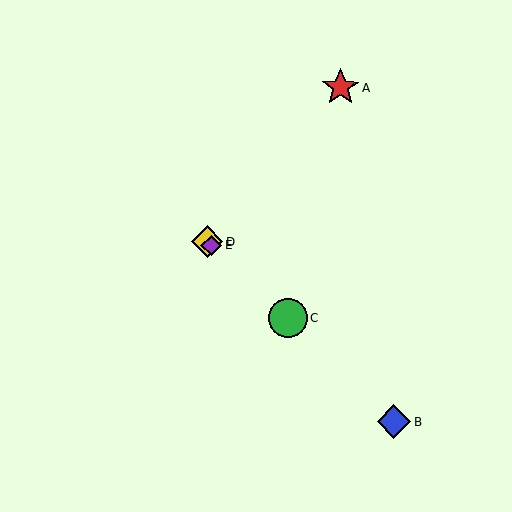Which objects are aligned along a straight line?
Objects B, C, D, E are aligned along a straight line.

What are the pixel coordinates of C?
Object C is at (287, 318).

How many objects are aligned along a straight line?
4 objects (B, C, D, E) are aligned along a straight line.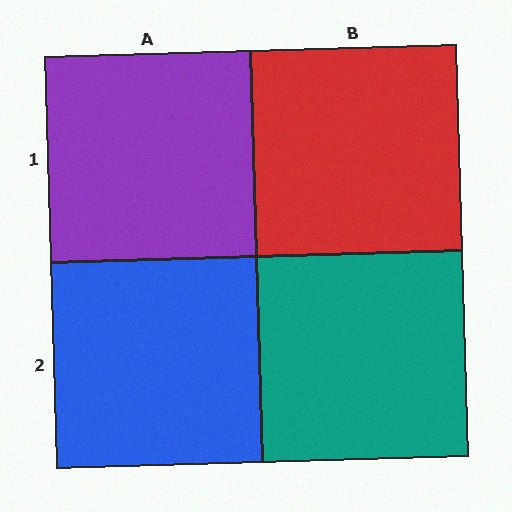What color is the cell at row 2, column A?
Blue.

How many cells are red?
1 cell is red.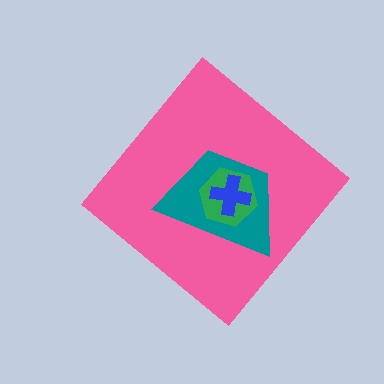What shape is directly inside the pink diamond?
The teal trapezoid.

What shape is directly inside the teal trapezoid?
The green hexagon.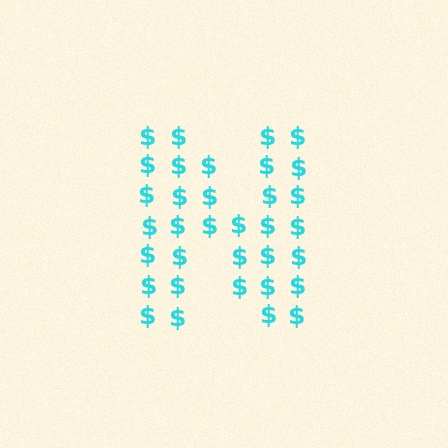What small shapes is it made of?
It is made of small dollar signs.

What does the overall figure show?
The overall figure shows the letter N.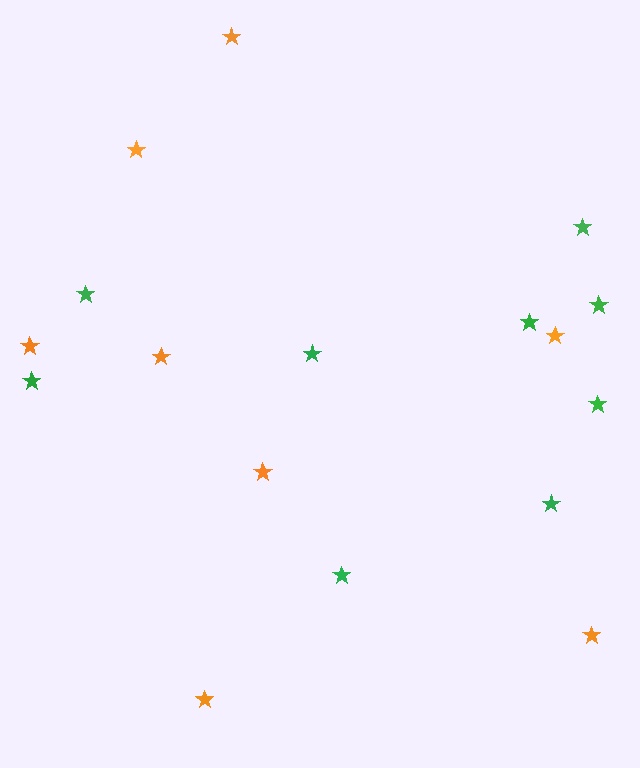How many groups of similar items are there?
There are 2 groups: one group of green stars (9) and one group of orange stars (8).